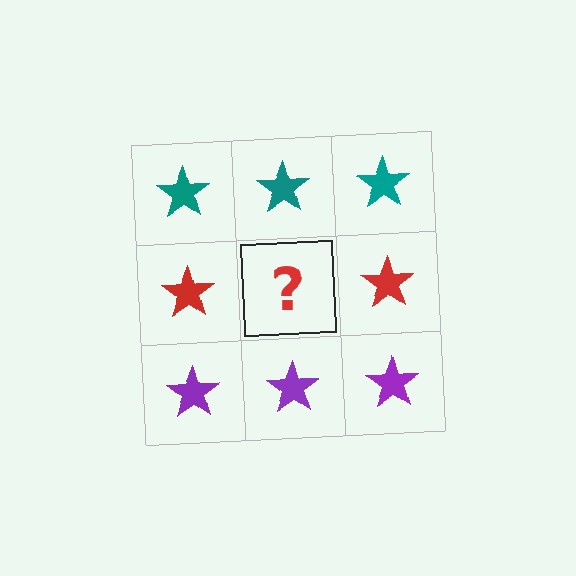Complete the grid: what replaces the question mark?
The question mark should be replaced with a red star.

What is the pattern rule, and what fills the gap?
The rule is that each row has a consistent color. The gap should be filled with a red star.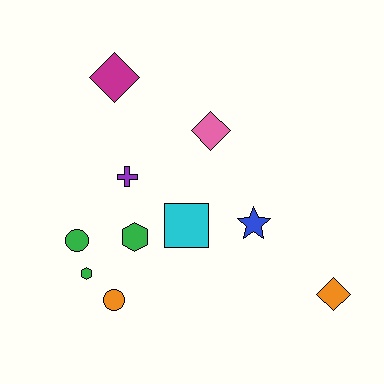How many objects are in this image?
There are 10 objects.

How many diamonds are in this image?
There are 3 diamonds.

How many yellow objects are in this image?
There are no yellow objects.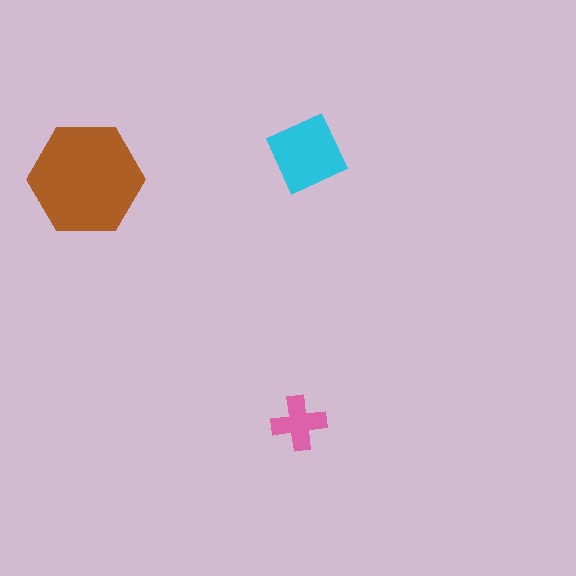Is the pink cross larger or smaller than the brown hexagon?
Smaller.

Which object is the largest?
The brown hexagon.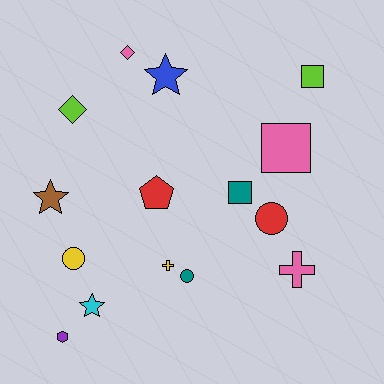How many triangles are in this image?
There are no triangles.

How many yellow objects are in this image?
There are 2 yellow objects.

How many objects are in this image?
There are 15 objects.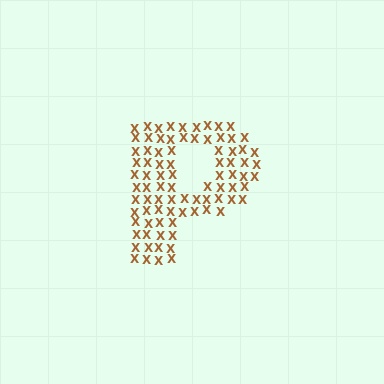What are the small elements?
The small elements are letter X's.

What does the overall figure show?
The overall figure shows the letter P.